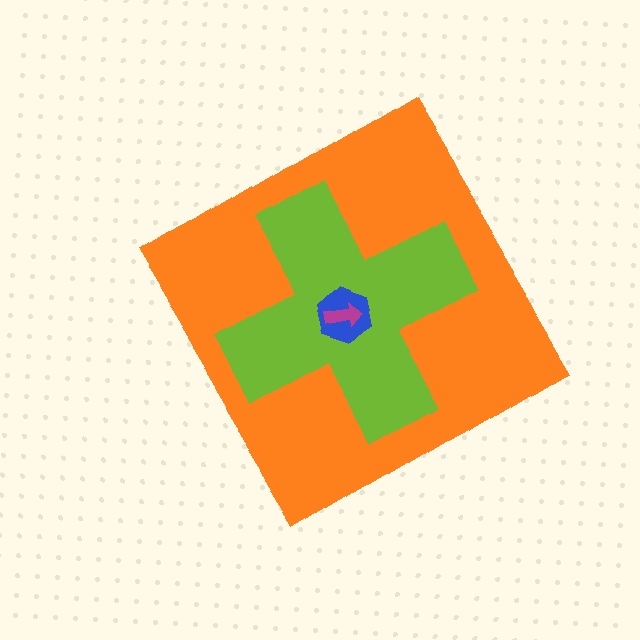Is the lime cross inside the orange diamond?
Yes.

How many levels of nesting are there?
4.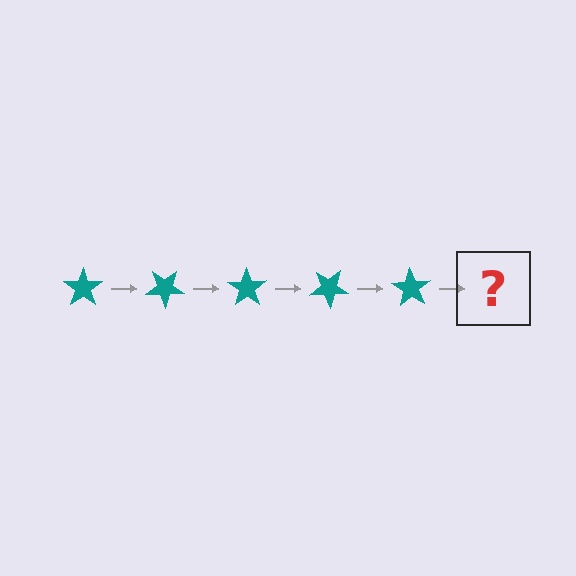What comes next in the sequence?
The next element should be a teal star rotated 175 degrees.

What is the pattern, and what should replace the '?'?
The pattern is that the star rotates 35 degrees each step. The '?' should be a teal star rotated 175 degrees.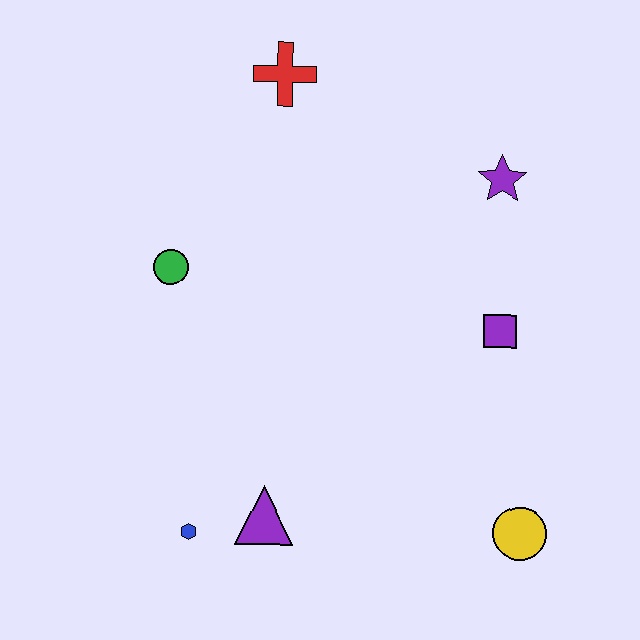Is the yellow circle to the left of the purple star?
No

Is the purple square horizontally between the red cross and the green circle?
No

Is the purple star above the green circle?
Yes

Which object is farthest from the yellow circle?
The red cross is farthest from the yellow circle.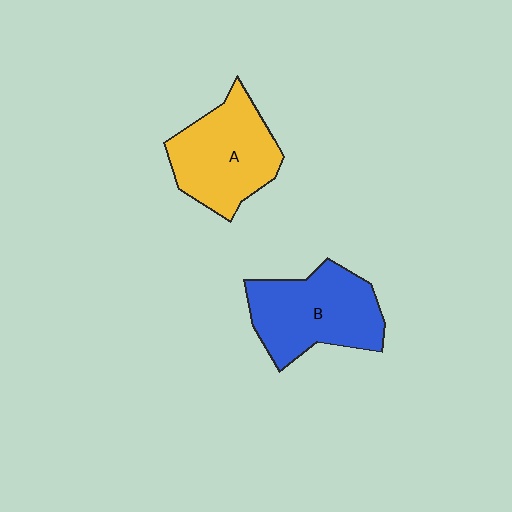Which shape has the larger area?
Shape B (blue).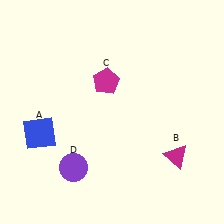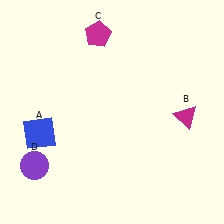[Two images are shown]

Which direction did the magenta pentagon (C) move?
The magenta pentagon (C) moved up.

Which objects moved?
The objects that moved are: the magenta triangle (B), the magenta pentagon (C), the purple circle (D).